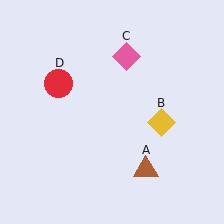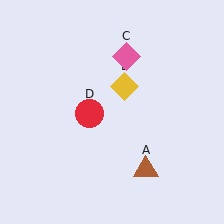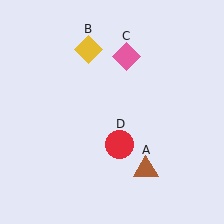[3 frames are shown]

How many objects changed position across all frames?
2 objects changed position: yellow diamond (object B), red circle (object D).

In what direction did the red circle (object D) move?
The red circle (object D) moved down and to the right.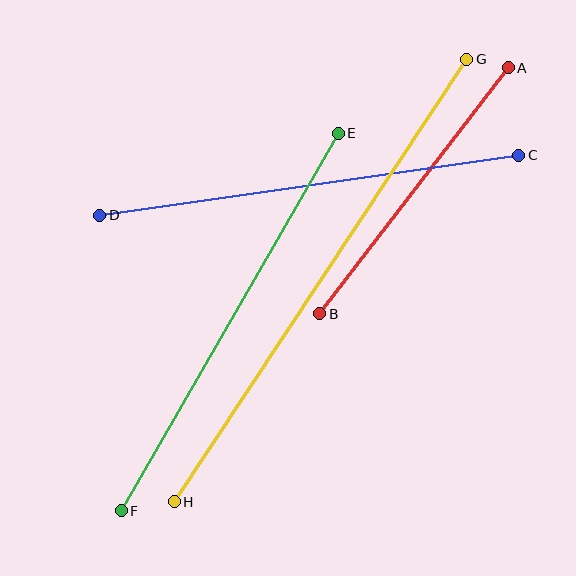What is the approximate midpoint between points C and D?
The midpoint is at approximately (309, 185) pixels.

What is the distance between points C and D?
The distance is approximately 424 pixels.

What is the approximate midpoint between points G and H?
The midpoint is at approximately (321, 281) pixels.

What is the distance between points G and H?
The distance is approximately 531 pixels.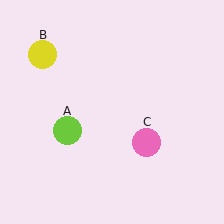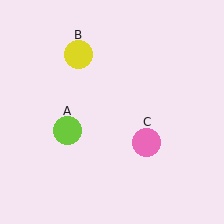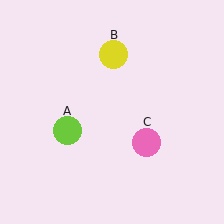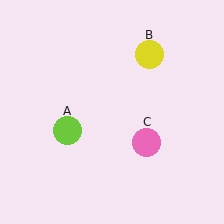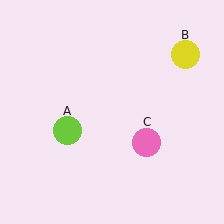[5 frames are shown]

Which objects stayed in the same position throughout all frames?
Lime circle (object A) and pink circle (object C) remained stationary.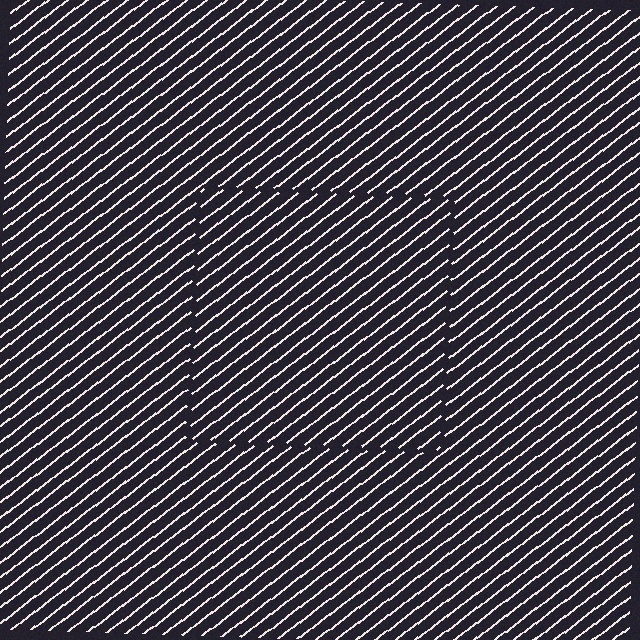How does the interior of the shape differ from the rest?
The interior of the shape contains the same grating, shifted by half a period — the contour is defined by the phase discontinuity where line-ends from the inner and outer gratings abut.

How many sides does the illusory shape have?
4 sides — the line-ends trace a square.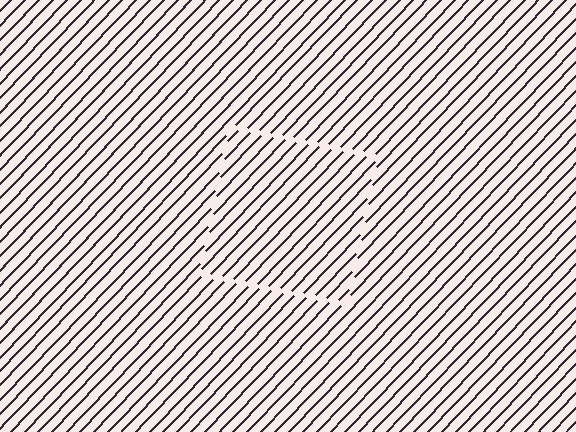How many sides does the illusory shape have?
4 sides — the line-ends trace a square.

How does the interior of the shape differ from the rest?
The interior of the shape contains the same grating, shifted by half a period — the contour is defined by the phase discontinuity where line-ends from the inner and outer gratings abut.